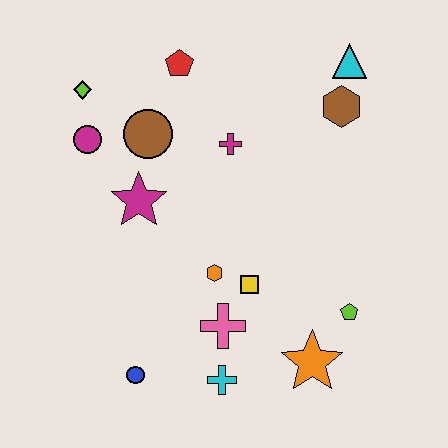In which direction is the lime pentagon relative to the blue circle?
The lime pentagon is to the right of the blue circle.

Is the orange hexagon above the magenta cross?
No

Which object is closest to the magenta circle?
The lime diamond is closest to the magenta circle.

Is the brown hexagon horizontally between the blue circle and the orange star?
No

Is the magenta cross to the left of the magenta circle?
No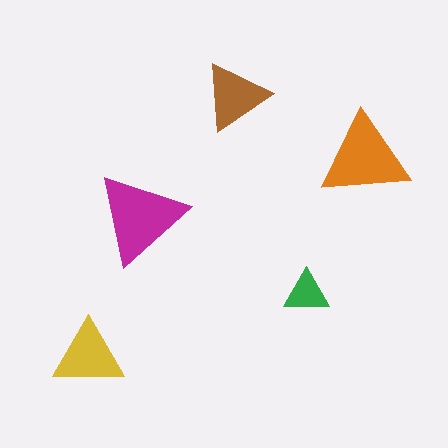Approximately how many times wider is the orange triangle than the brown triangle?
About 1.5 times wider.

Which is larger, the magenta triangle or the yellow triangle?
The magenta one.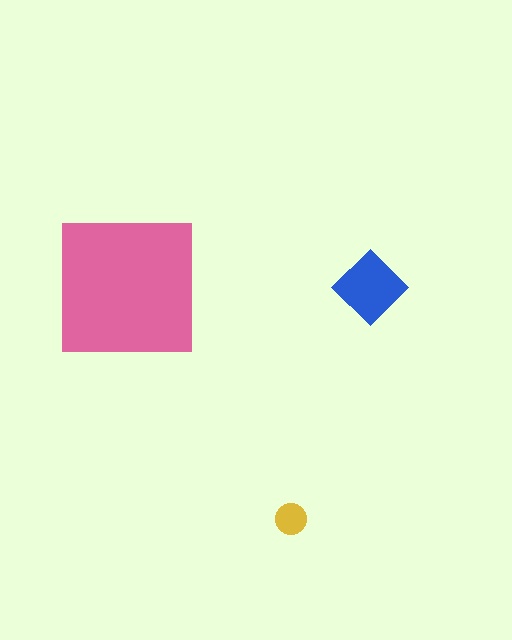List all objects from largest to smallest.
The pink square, the blue diamond, the yellow circle.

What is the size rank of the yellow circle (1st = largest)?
3rd.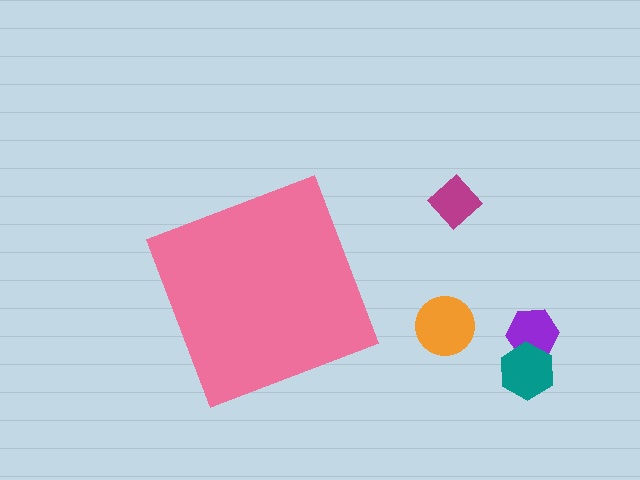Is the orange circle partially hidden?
No, the orange circle is fully visible.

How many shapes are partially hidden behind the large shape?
0 shapes are partially hidden.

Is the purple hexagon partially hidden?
No, the purple hexagon is fully visible.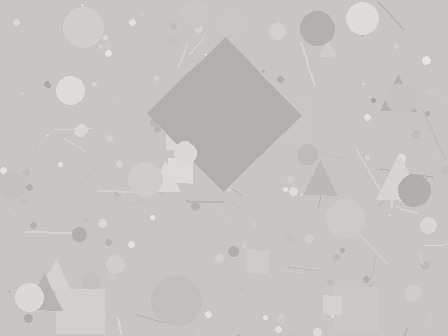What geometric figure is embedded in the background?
A diamond is embedded in the background.